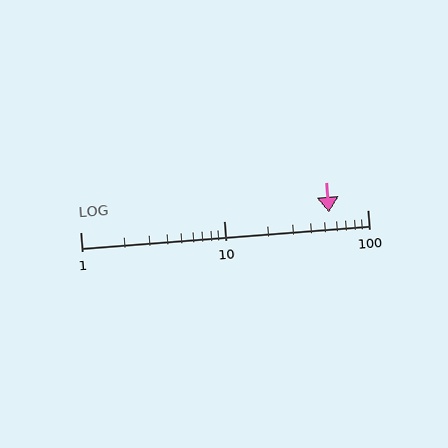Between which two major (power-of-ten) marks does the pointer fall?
The pointer is between 10 and 100.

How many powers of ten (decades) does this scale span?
The scale spans 2 decades, from 1 to 100.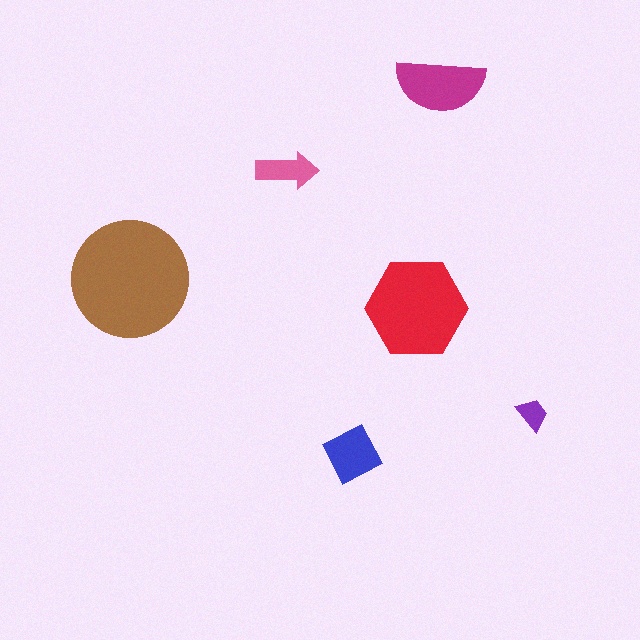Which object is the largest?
The brown circle.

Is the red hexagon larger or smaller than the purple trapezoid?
Larger.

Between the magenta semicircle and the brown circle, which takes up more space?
The brown circle.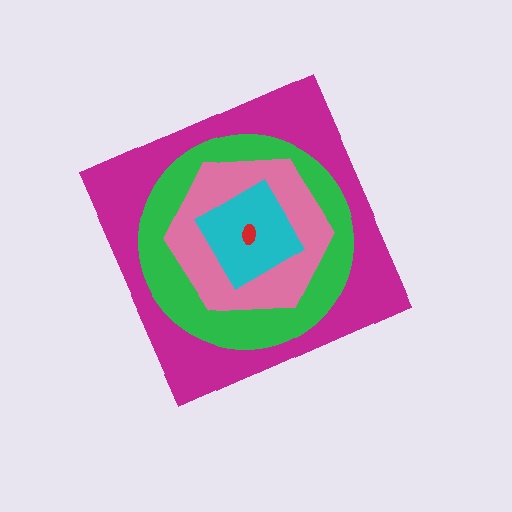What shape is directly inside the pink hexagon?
The cyan diamond.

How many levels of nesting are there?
5.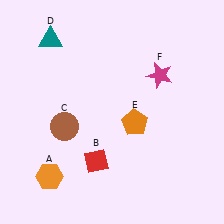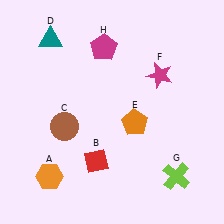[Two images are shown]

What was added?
A lime cross (G), a magenta pentagon (H) were added in Image 2.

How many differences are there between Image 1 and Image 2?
There are 2 differences between the two images.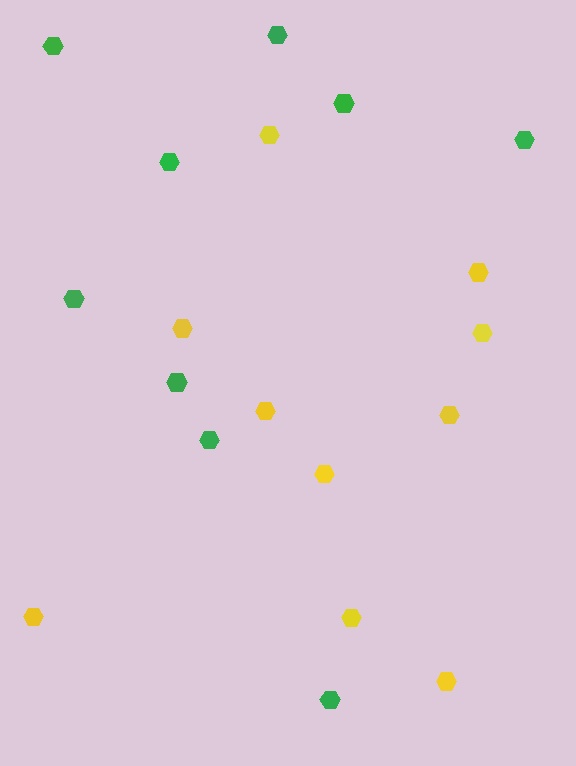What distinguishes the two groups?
There are 2 groups: one group of green hexagons (9) and one group of yellow hexagons (10).